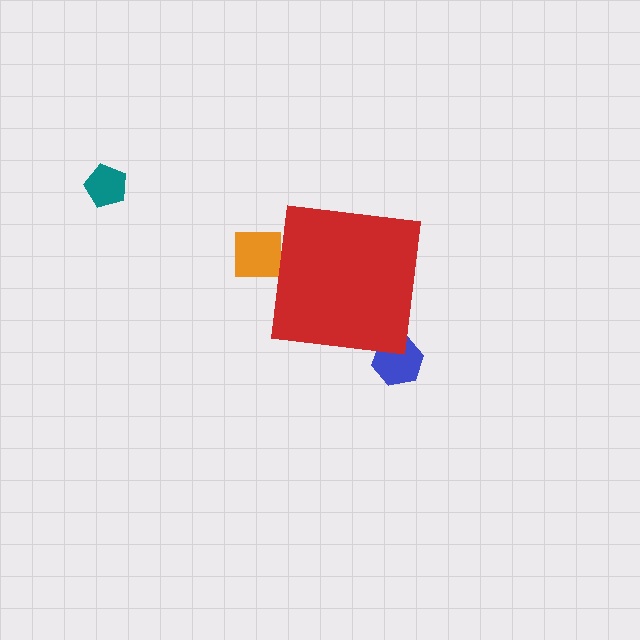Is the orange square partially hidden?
Yes, the orange square is partially hidden behind the red square.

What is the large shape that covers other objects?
A red square.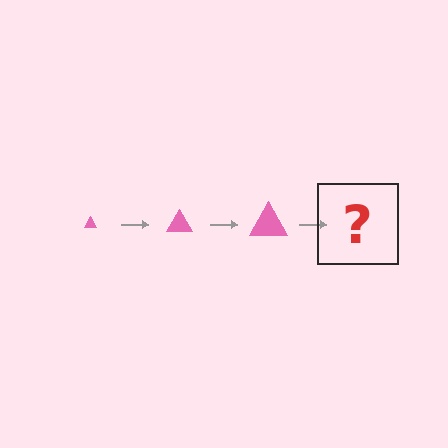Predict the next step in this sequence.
The next step is a pink triangle, larger than the previous one.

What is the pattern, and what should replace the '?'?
The pattern is that the triangle gets progressively larger each step. The '?' should be a pink triangle, larger than the previous one.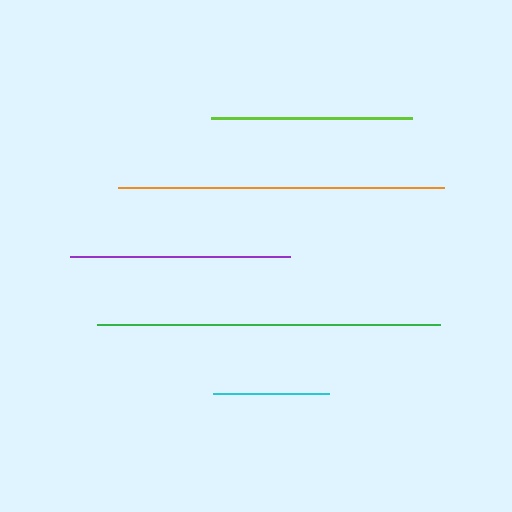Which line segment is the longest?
The green line is the longest at approximately 342 pixels.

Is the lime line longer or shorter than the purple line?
The purple line is longer than the lime line.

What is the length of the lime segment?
The lime segment is approximately 201 pixels long.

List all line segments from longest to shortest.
From longest to shortest: green, orange, purple, lime, cyan.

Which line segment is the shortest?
The cyan line is the shortest at approximately 116 pixels.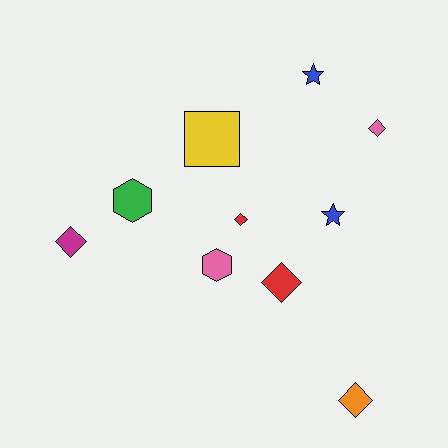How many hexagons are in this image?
There are 2 hexagons.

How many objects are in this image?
There are 10 objects.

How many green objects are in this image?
There is 1 green object.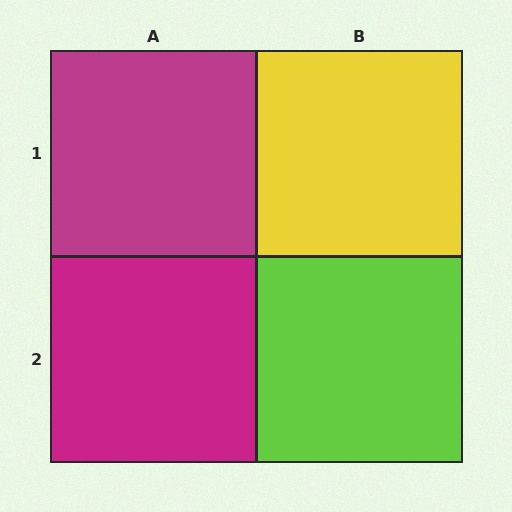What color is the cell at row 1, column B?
Yellow.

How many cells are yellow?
1 cell is yellow.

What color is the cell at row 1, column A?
Magenta.